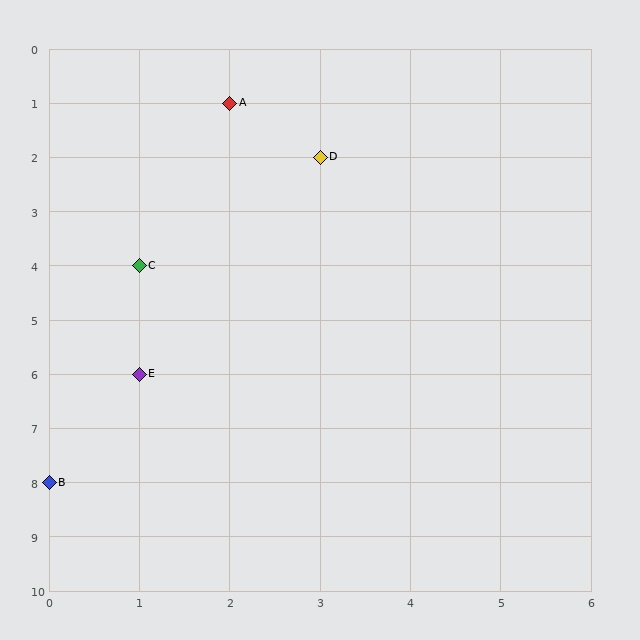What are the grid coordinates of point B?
Point B is at grid coordinates (0, 8).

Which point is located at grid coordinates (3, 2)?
Point D is at (3, 2).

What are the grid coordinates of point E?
Point E is at grid coordinates (1, 6).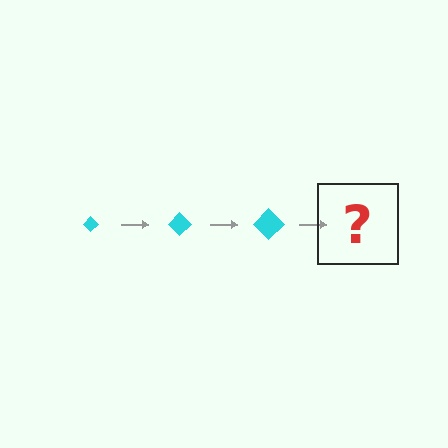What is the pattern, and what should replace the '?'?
The pattern is that the diamond gets progressively larger each step. The '?' should be a cyan diamond, larger than the previous one.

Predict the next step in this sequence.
The next step is a cyan diamond, larger than the previous one.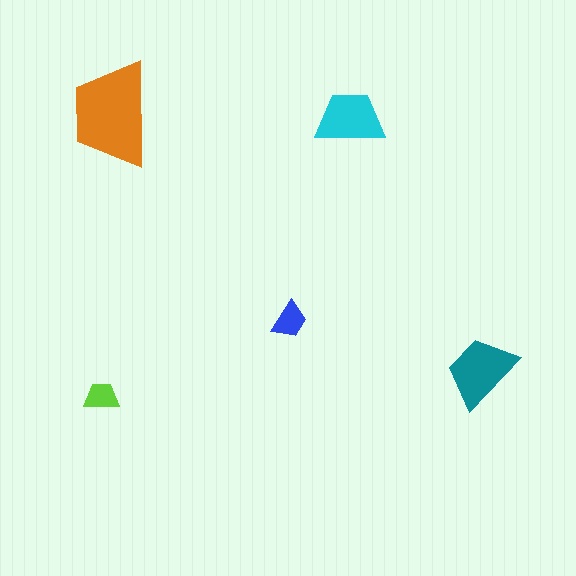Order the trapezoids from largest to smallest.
the orange one, the teal one, the cyan one, the blue one, the lime one.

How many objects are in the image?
There are 5 objects in the image.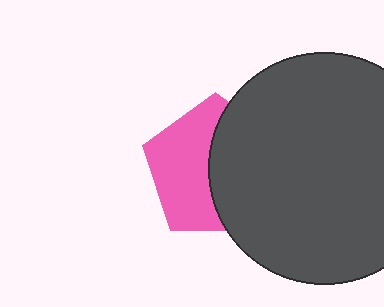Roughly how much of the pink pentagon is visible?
About half of it is visible (roughly 50%).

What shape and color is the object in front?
The object in front is a dark gray circle.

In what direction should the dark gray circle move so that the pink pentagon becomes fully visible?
The dark gray circle should move right. That is the shortest direction to clear the overlap and leave the pink pentagon fully visible.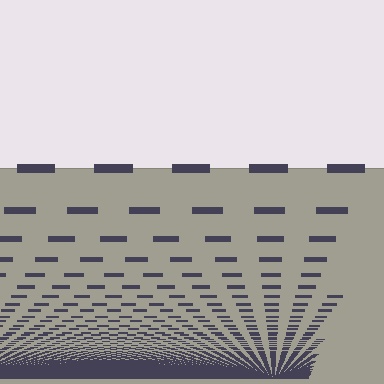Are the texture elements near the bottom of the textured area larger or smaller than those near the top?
Smaller. The gradient is inverted — elements near the bottom are smaller and denser.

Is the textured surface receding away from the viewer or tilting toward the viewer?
The surface appears to tilt toward the viewer. Texture elements get larger and sparser toward the top.